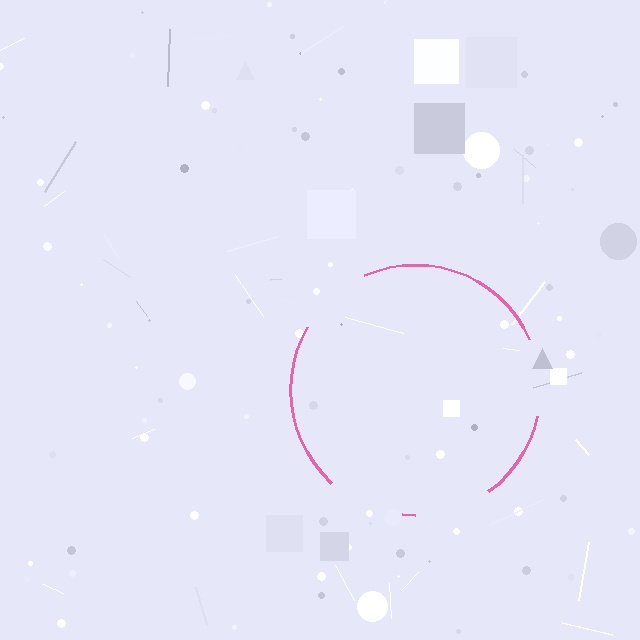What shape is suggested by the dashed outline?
The dashed outline suggests a circle.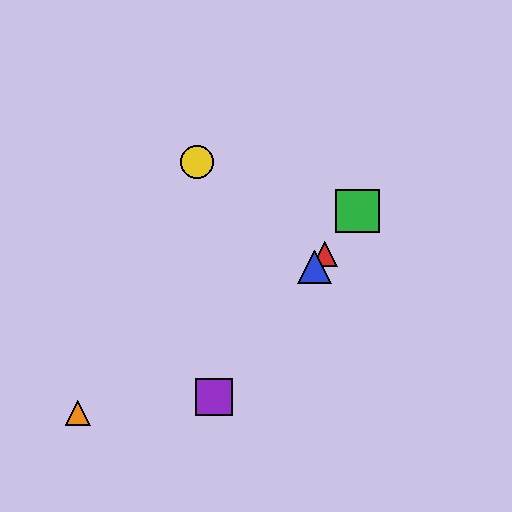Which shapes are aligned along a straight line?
The red triangle, the blue triangle, the green square, the purple square are aligned along a straight line.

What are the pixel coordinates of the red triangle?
The red triangle is at (325, 254).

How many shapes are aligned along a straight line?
4 shapes (the red triangle, the blue triangle, the green square, the purple square) are aligned along a straight line.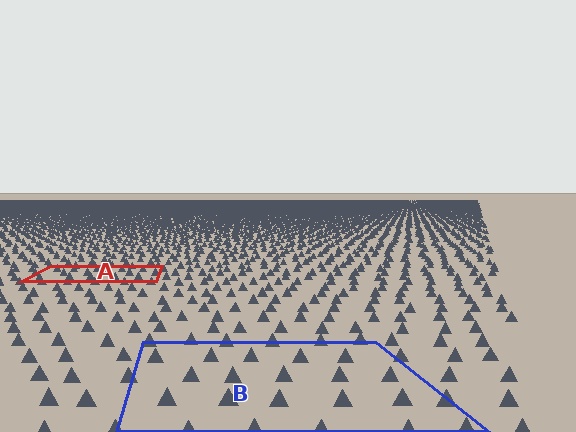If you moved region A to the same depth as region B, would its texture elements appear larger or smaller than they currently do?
They would appear larger. At a closer depth, the same texture elements are projected at a bigger on-screen size.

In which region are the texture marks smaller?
The texture marks are smaller in region A, because it is farther away.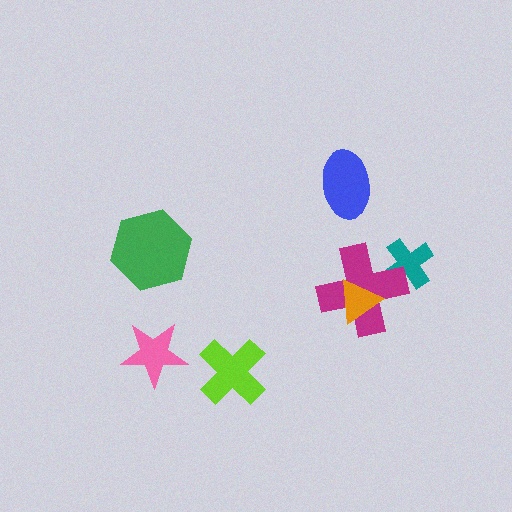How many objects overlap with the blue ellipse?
0 objects overlap with the blue ellipse.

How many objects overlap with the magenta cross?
2 objects overlap with the magenta cross.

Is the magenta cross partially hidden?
Yes, it is partially covered by another shape.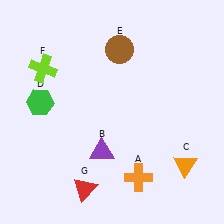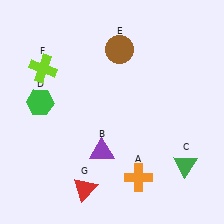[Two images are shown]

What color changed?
The triangle (C) changed from orange in Image 1 to green in Image 2.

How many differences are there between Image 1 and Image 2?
There is 1 difference between the two images.